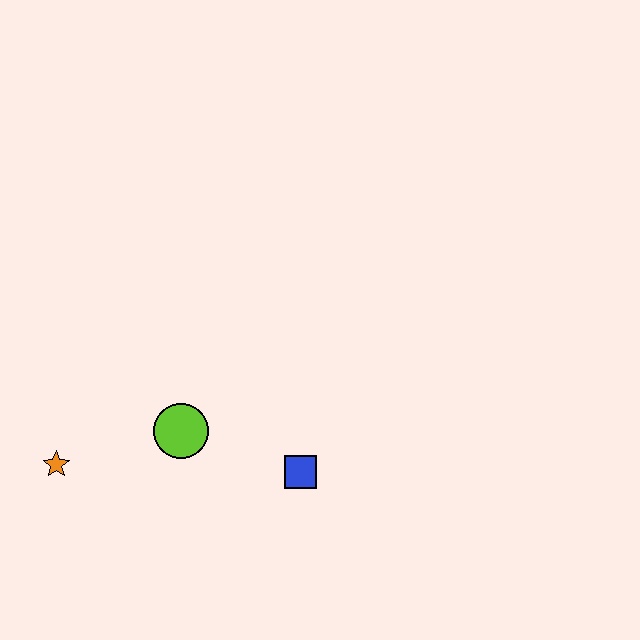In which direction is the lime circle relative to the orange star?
The lime circle is to the right of the orange star.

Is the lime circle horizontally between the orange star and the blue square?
Yes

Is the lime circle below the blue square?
No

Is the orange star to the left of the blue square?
Yes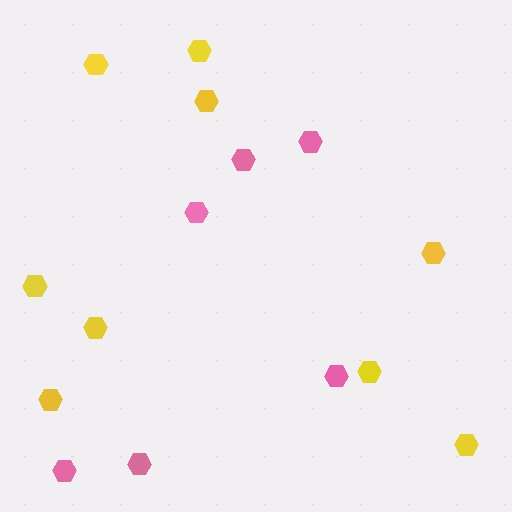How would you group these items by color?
There are 2 groups: one group of yellow hexagons (9) and one group of pink hexagons (6).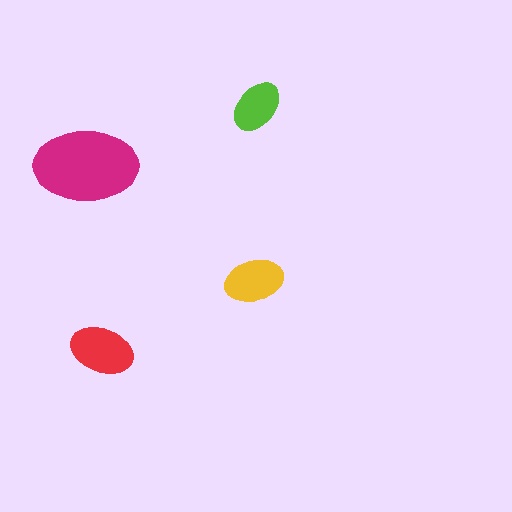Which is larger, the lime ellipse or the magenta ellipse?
The magenta one.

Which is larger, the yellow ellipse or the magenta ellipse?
The magenta one.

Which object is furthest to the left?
The magenta ellipse is leftmost.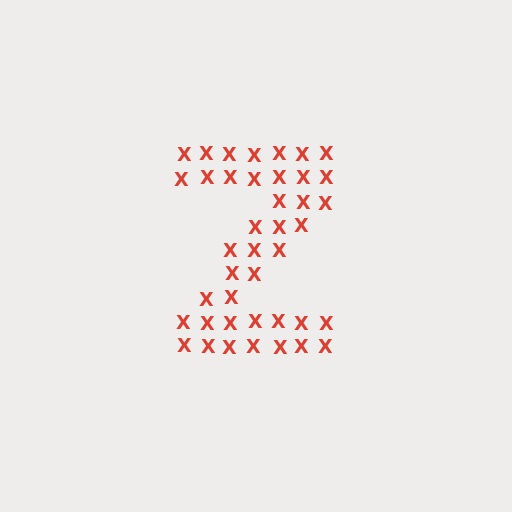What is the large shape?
The large shape is the letter Z.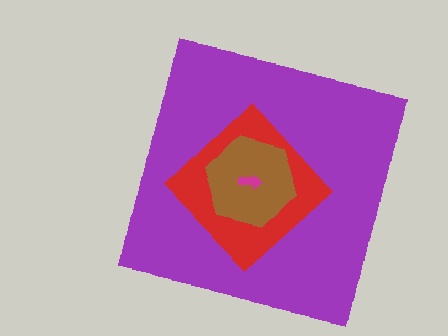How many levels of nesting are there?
4.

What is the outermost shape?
The purple square.